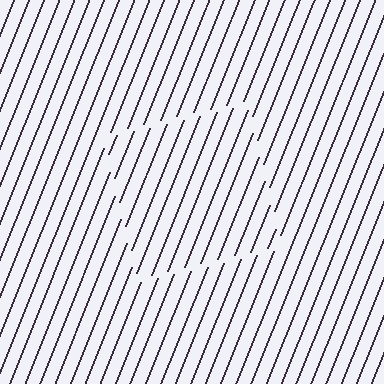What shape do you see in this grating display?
An illusory square. The interior of the shape contains the same grating, shifted by half a period — the contour is defined by the phase discontinuity where line-ends from the inner and outer gratings abut.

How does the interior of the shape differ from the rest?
The interior of the shape contains the same grating, shifted by half a period — the contour is defined by the phase discontinuity where line-ends from the inner and outer gratings abut.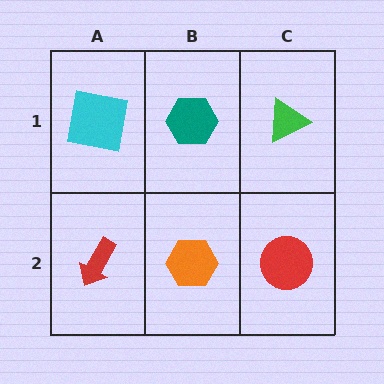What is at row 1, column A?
A cyan square.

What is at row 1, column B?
A teal hexagon.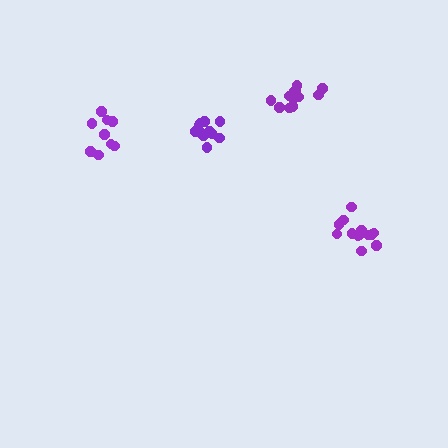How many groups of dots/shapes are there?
There are 4 groups.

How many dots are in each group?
Group 1: 9 dots, Group 2: 14 dots, Group 3: 11 dots, Group 4: 14 dots (48 total).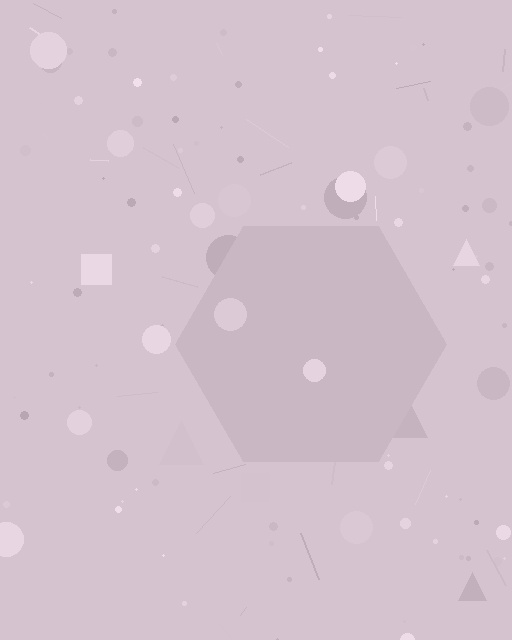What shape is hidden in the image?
A hexagon is hidden in the image.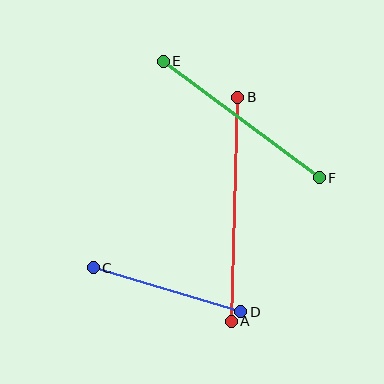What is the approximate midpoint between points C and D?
The midpoint is at approximately (167, 290) pixels.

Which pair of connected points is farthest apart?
Points A and B are farthest apart.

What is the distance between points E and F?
The distance is approximately 195 pixels.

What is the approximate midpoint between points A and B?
The midpoint is at approximately (235, 209) pixels.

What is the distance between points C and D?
The distance is approximately 154 pixels.